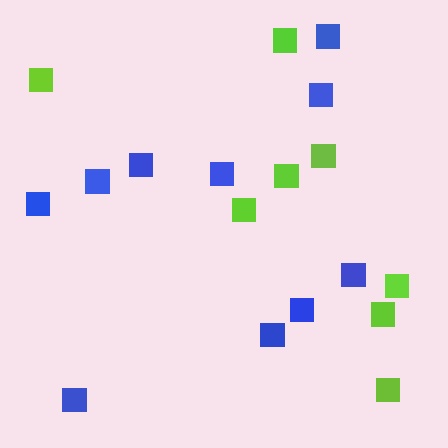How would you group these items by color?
There are 2 groups: one group of blue squares (10) and one group of lime squares (8).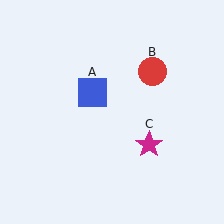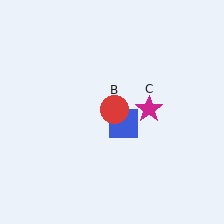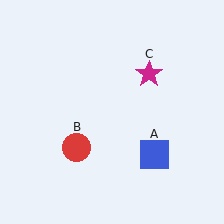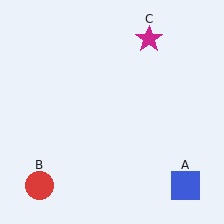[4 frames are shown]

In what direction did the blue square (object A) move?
The blue square (object A) moved down and to the right.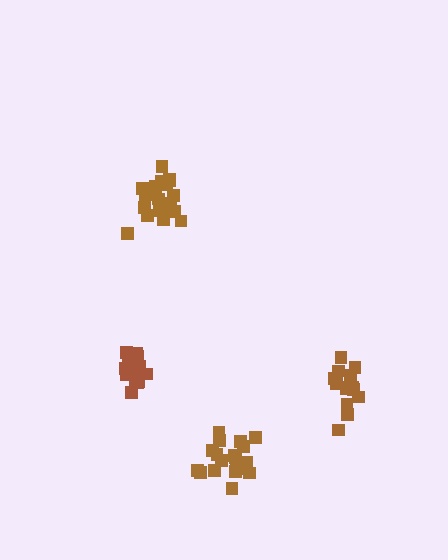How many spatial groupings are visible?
There are 4 spatial groupings.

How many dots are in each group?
Group 1: 18 dots, Group 2: 15 dots, Group 3: 15 dots, Group 4: 21 dots (69 total).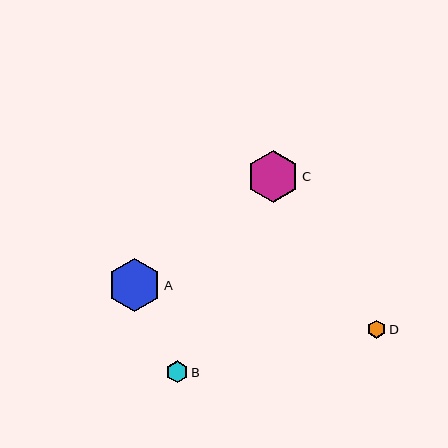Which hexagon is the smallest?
Hexagon D is the smallest with a size of approximately 18 pixels.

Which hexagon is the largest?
Hexagon A is the largest with a size of approximately 53 pixels.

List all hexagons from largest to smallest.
From largest to smallest: A, C, B, D.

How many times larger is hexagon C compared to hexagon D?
Hexagon C is approximately 2.8 times the size of hexagon D.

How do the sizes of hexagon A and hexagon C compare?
Hexagon A and hexagon C are approximately the same size.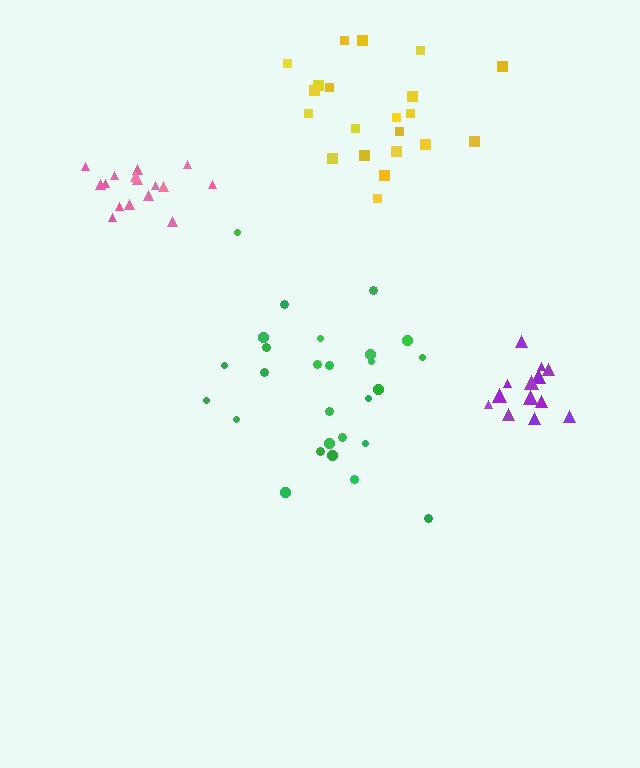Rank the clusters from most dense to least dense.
purple, pink, yellow, green.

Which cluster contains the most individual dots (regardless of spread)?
Green (27).